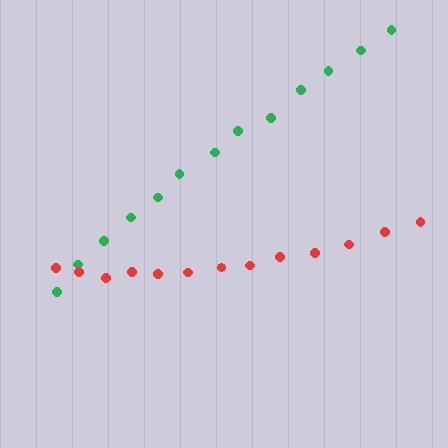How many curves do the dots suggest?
There are 2 distinct paths.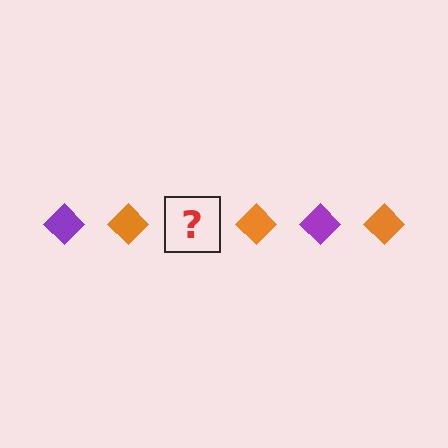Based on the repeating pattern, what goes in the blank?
The blank should be a purple diamond.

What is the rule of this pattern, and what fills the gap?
The rule is that the pattern cycles through purple, orange diamonds. The gap should be filled with a purple diamond.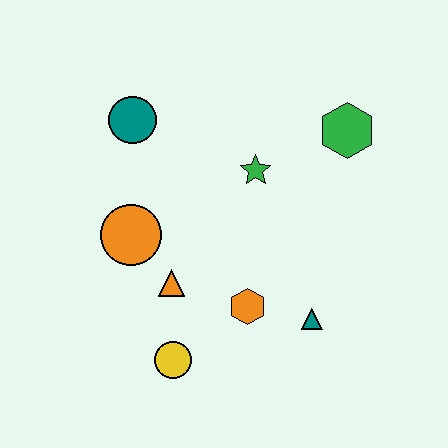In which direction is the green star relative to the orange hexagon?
The green star is above the orange hexagon.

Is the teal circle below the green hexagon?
No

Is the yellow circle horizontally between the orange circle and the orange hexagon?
Yes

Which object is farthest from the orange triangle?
The green hexagon is farthest from the orange triangle.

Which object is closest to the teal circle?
The orange circle is closest to the teal circle.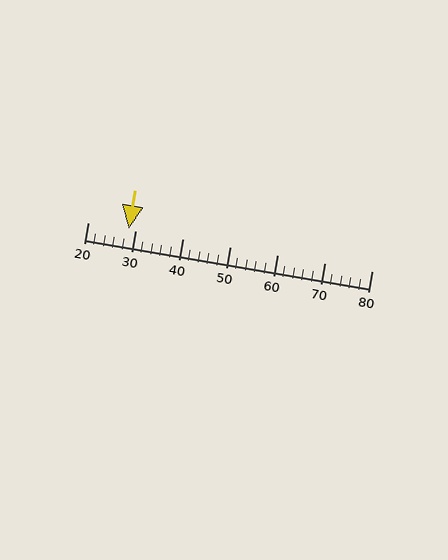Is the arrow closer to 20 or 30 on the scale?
The arrow is closer to 30.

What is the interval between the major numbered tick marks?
The major tick marks are spaced 10 units apart.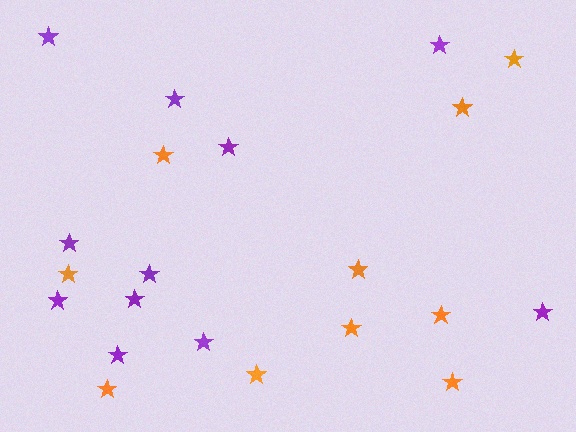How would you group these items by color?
There are 2 groups: one group of purple stars (11) and one group of orange stars (10).